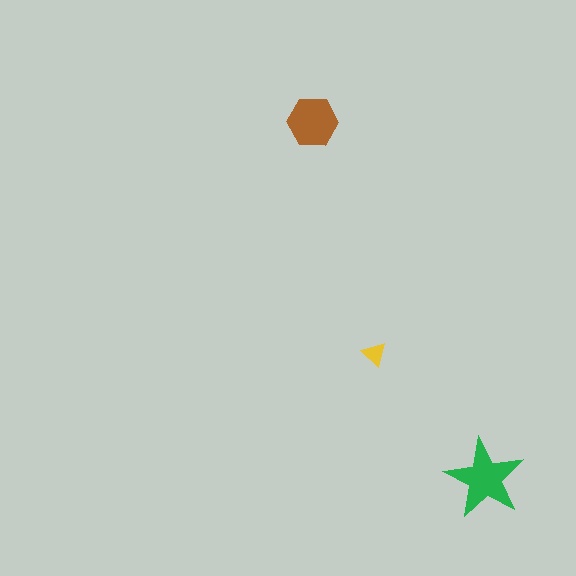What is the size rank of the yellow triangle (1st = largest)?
3rd.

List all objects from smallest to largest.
The yellow triangle, the brown hexagon, the green star.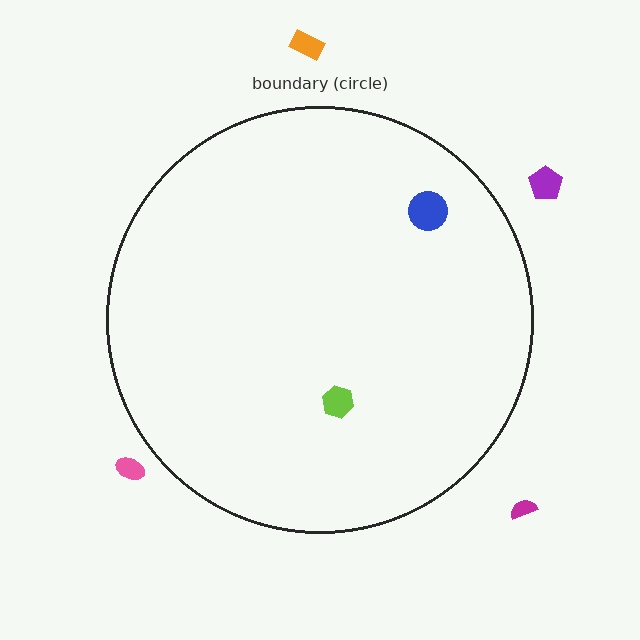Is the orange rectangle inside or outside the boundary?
Outside.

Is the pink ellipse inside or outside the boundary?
Outside.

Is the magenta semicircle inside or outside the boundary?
Outside.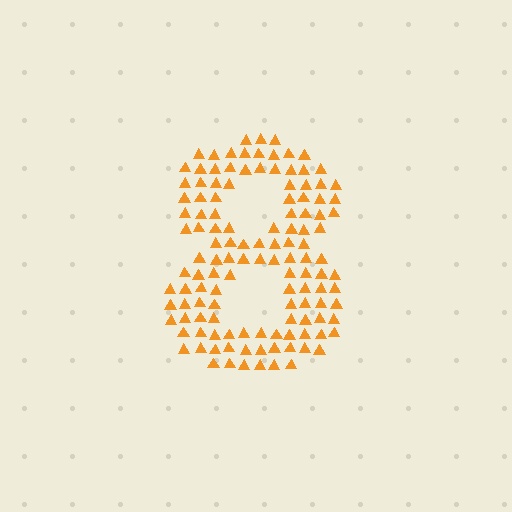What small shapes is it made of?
It is made of small triangles.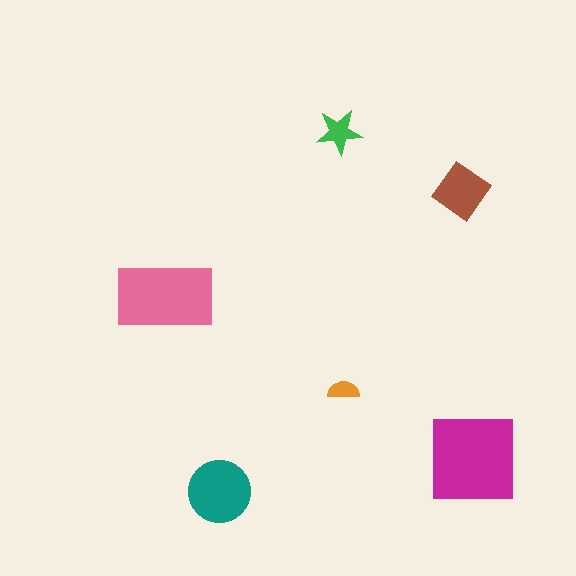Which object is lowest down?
The teal circle is bottommost.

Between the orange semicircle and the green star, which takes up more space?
The green star.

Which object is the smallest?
The orange semicircle.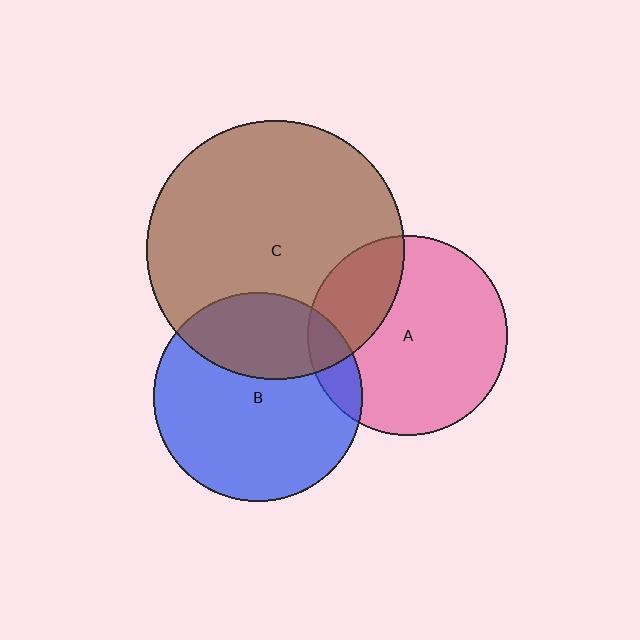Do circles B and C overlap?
Yes.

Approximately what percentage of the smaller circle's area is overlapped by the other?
Approximately 30%.